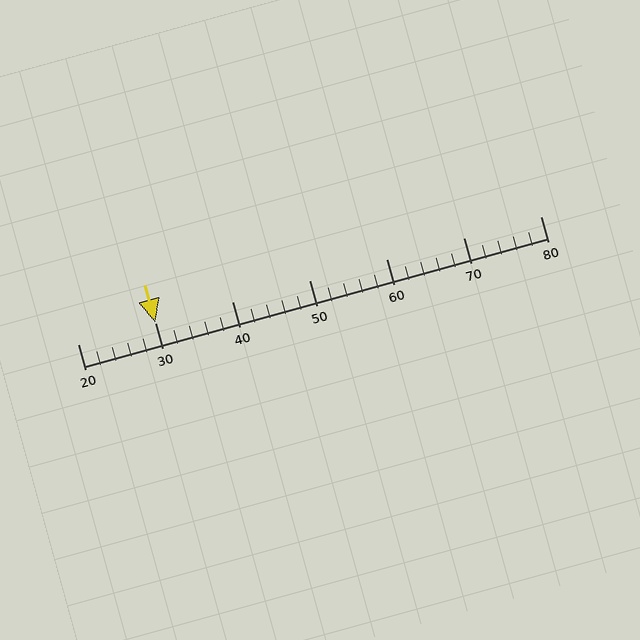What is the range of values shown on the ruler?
The ruler shows values from 20 to 80.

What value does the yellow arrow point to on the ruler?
The yellow arrow points to approximately 30.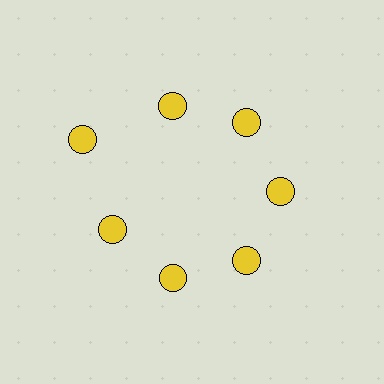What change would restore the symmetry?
The symmetry would be restored by moving it inward, back onto the ring so that all 7 circles sit at equal angles and equal distance from the center.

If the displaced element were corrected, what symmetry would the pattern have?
It would have 7-fold rotational symmetry — the pattern would map onto itself every 51 degrees.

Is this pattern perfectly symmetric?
No. The 7 yellow circles are arranged in a ring, but one element near the 10 o'clock position is pushed outward from the center, breaking the 7-fold rotational symmetry.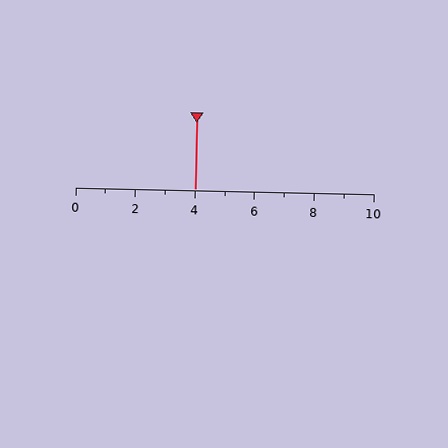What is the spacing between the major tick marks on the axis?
The major ticks are spaced 2 apart.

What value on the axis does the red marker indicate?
The marker indicates approximately 4.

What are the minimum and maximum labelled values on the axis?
The axis runs from 0 to 10.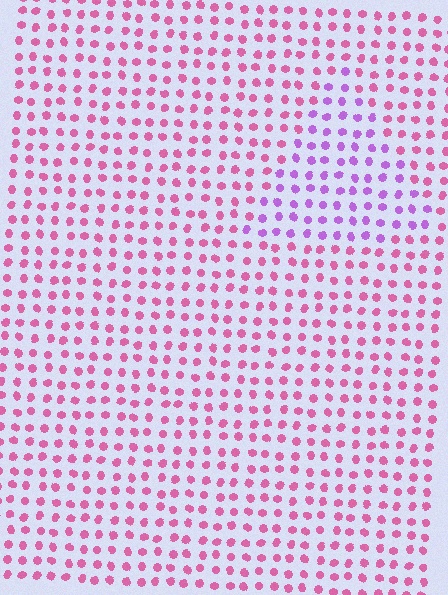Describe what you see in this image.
The image is filled with small pink elements in a uniform arrangement. A triangle-shaped region is visible where the elements are tinted to a slightly different hue, forming a subtle color boundary.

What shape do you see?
I see a triangle.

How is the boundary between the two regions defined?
The boundary is defined purely by a slight shift in hue (about 42 degrees). Spacing, size, and orientation are identical on both sides.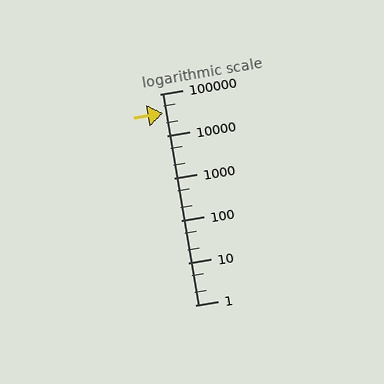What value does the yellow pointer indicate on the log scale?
The pointer indicates approximately 35000.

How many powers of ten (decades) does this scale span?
The scale spans 5 decades, from 1 to 100000.